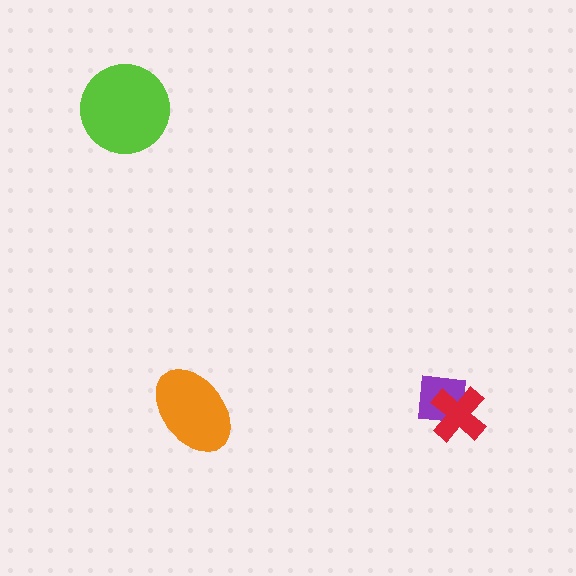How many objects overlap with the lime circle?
0 objects overlap with the lime circle.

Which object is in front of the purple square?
The red cross is in front of the purple square.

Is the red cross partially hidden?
No, no other shape covers it.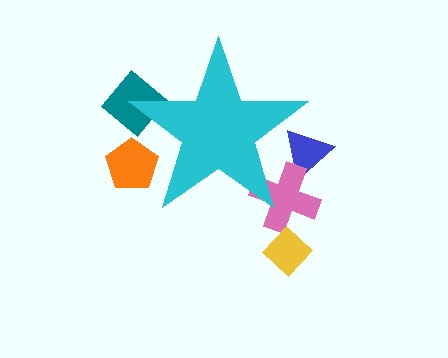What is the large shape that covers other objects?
A cyan star.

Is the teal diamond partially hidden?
Yes, the teal diamond is partially hidden behind the cyan star.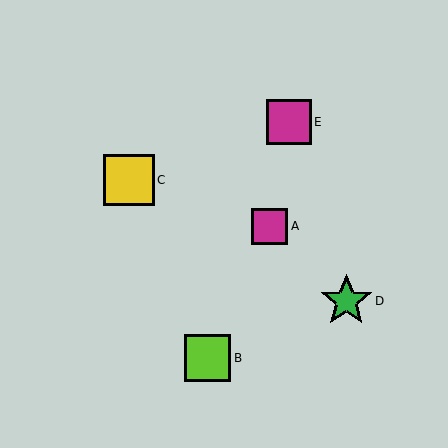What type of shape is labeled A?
Shape A is a magenta square.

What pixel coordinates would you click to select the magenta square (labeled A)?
Click at (270, 226) to select the magenta square A.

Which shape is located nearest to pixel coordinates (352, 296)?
The green star (labeled D) at (346, 301) is nearest to that location.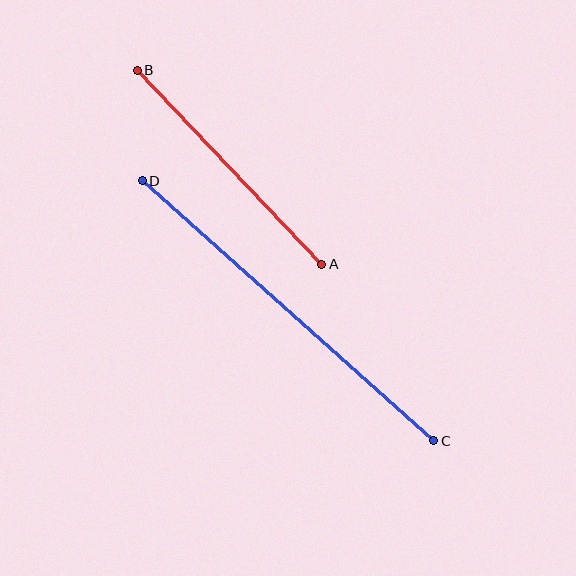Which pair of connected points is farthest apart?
Points C and D are farthest apart.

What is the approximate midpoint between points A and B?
The midpoint is at approximately (229, 167) pixels.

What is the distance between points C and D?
The distance is approximately 390 pixels.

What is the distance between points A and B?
The distance is approximately 268 pixels.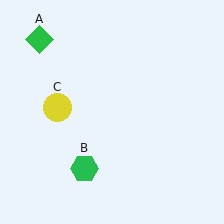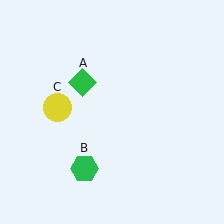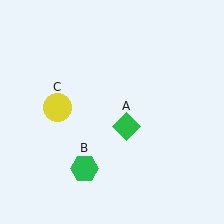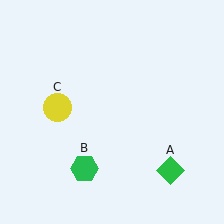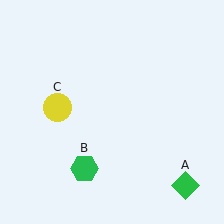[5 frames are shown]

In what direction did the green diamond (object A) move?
The green diamond (object A) moved down and to the right.